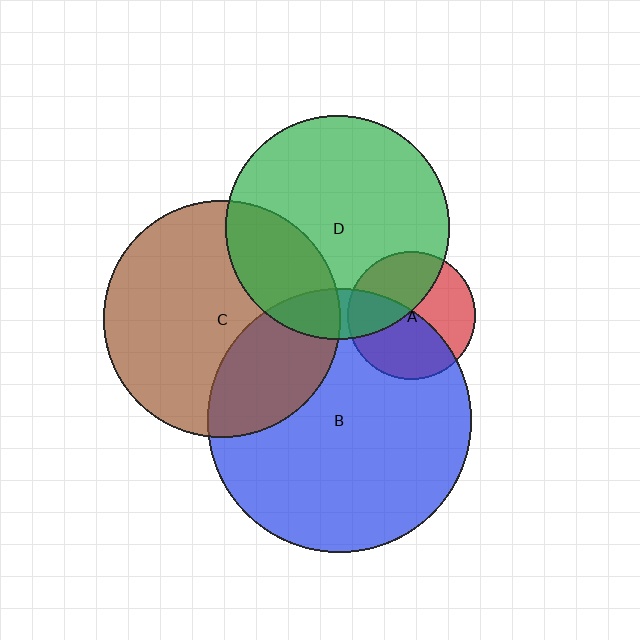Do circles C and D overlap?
Yes.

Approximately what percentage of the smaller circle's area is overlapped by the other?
Approximately 25%.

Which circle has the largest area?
Circle B (blue).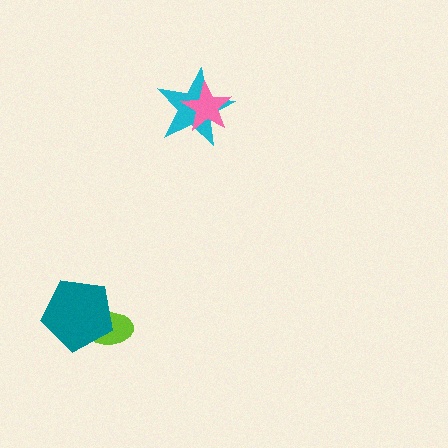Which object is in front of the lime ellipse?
The teal pentagon is in front of the lime ellipse.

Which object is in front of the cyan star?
The pink star is in front of the cyan star.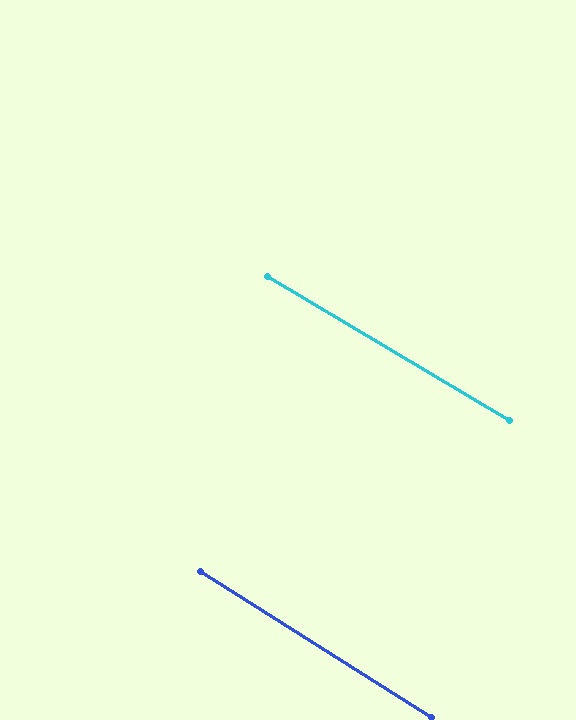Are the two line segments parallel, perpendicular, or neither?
Parallel — their directions differ by only 1.5°.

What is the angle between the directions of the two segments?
Approximately 1 degree.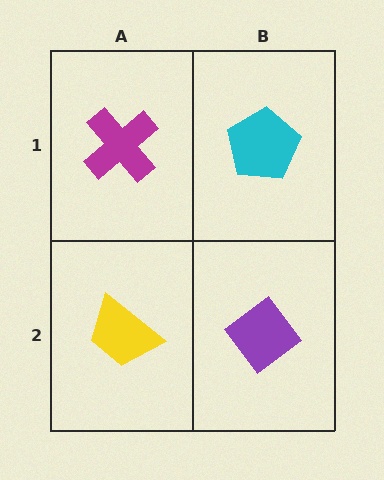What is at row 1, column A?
A magenta cross.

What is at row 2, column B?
A purple diamond.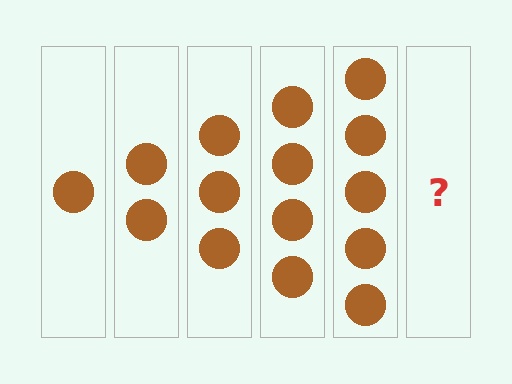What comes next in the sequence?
The next element should be 6 circles.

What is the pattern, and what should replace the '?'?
The pattern is that each step adds one more circle. The '?' should be 6 circles.